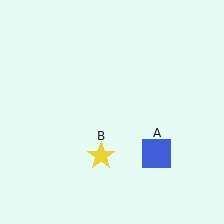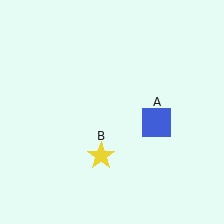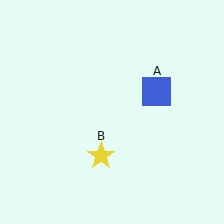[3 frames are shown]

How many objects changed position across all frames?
1 object changed position: blue square (object A).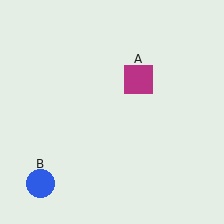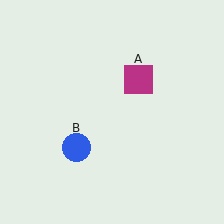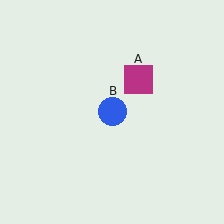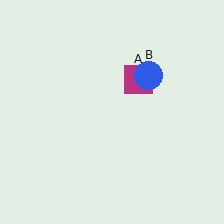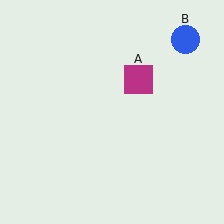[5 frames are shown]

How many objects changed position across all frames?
1 object changed position: blue circle (object B).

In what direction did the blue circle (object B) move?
The blue circle (object B) moved up and to the right.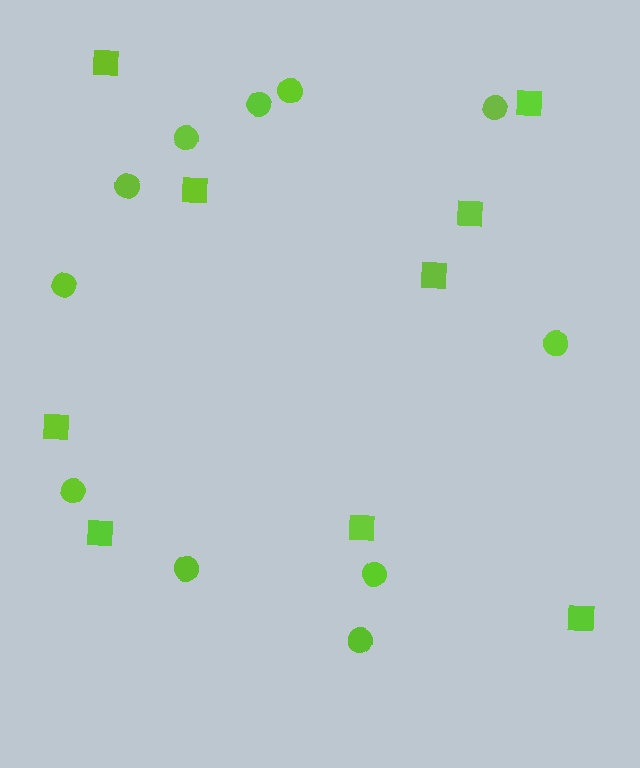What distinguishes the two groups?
There are 2 groups: one group of circles (11) and one group of squares (9).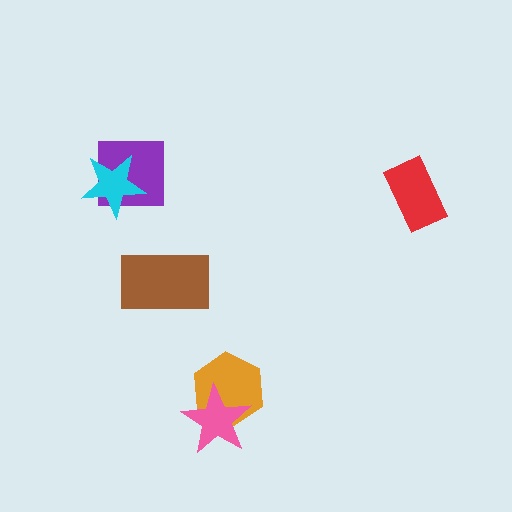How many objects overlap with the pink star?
1 object overlaps with the pink star.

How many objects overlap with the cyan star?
1 object overlaps with the cyan star.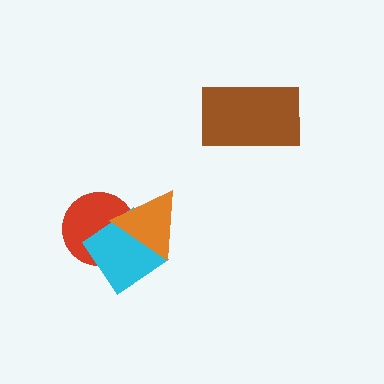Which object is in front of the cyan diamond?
The orange triangle is in front of the cyan diamond.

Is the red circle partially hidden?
Yes, it is partially covered by another shape.